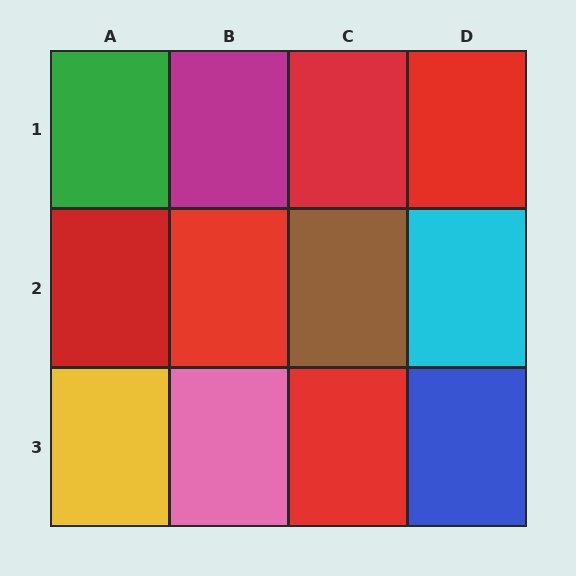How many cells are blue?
1 cell is blue.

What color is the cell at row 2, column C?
Brown.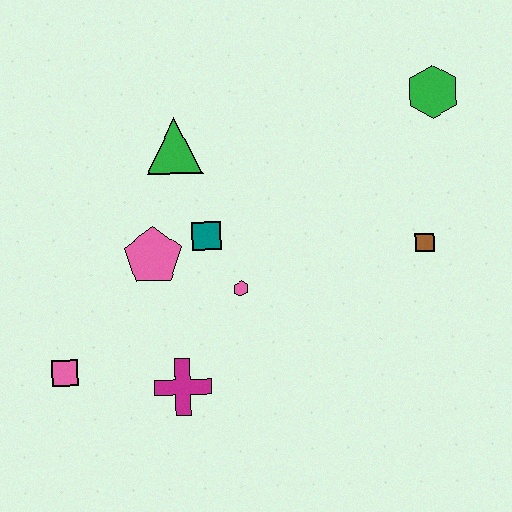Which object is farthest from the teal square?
The green hexagon is farthest from the teal square.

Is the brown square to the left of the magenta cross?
No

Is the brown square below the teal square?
Yes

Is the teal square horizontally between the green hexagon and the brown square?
No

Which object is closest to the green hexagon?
The brown square is closest to the green hexagon.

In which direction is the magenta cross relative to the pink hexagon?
The magenta cross is below the pink hexagon.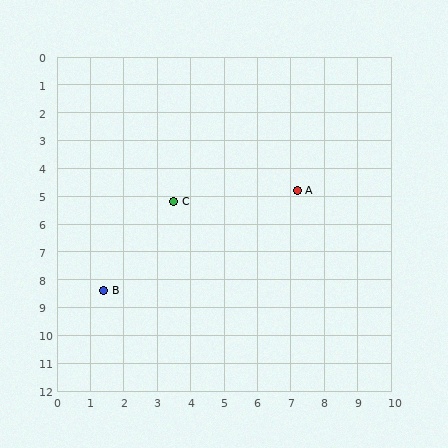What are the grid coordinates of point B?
Point B is at approximately (1.4, 8.4).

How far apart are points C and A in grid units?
Points C and A are about 3.7 grid units apart.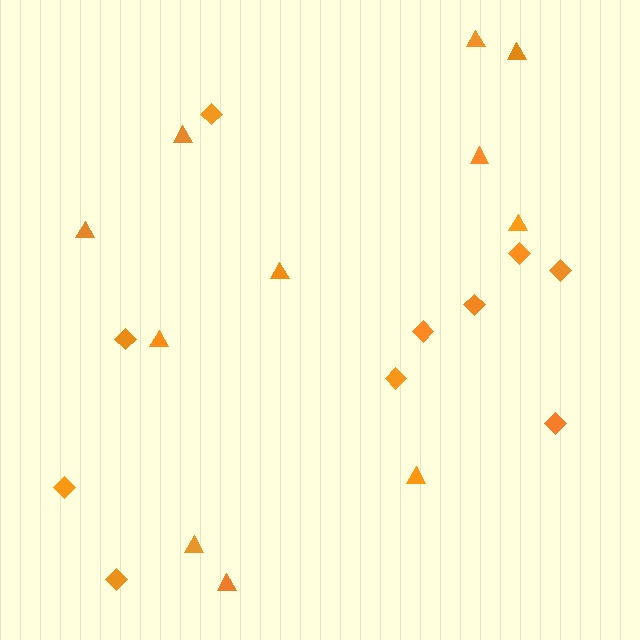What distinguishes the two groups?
There are 2 groups: one group of diamonds (10) and one group of triangles (11).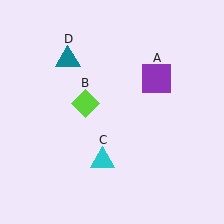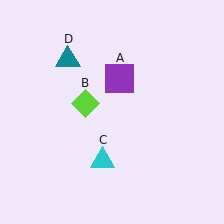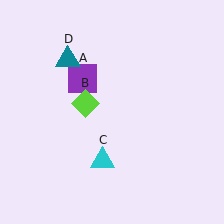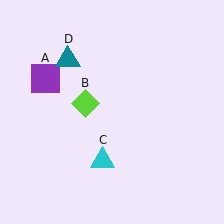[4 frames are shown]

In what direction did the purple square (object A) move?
The purple square (object A) moved left.